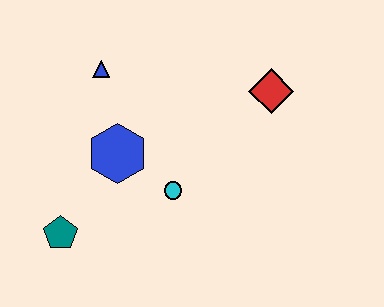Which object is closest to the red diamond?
The cyan circle is closest to the red diamond.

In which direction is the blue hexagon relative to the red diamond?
The blue hexagon is to the left of the red diamond.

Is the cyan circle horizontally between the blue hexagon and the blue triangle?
No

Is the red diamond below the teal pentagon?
No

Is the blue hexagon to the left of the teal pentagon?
No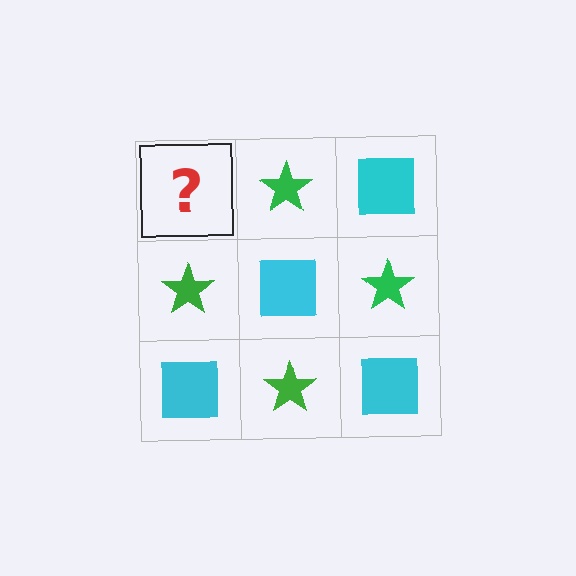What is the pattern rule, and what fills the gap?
The rule is that it alternates cyan square and green star in a checkerboard pattern. The gap should be filled with a cyan square.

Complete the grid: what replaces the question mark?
The question mark should be replaced with a cyan square.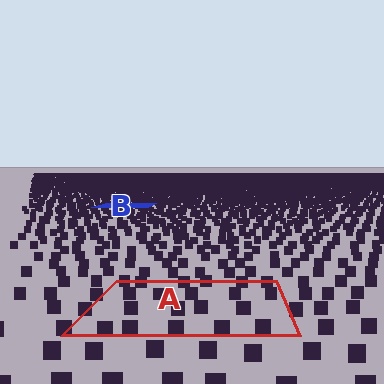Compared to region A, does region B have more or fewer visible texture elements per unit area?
Region B has more texture elements per unit area — they are packed more densely because it is farther away.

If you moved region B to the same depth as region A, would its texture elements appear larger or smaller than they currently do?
They would appear larger. At a closer depth, the same texture elements are projected at a bigger on-screen size.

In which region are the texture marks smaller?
The texture marks are smaller in region B, because it is farther away.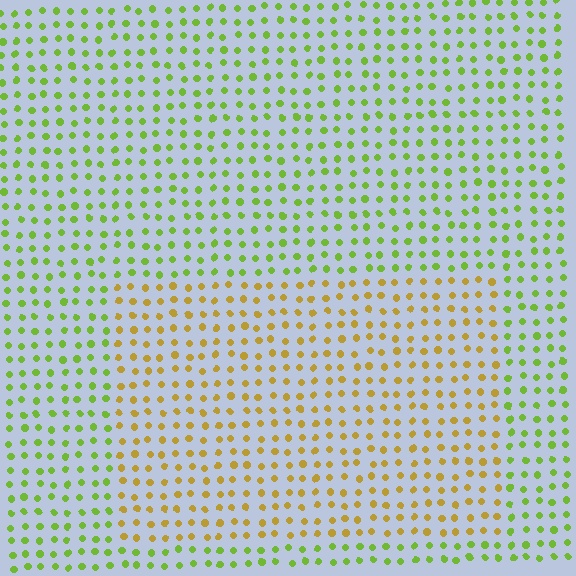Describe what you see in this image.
The image is filled with small lime elements in a uniform arrangement. A rectangle-shaped region is visible where the elements are tinted to a slightly different hue, forming a subtle color boundary.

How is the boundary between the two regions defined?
The boundary is defined purely by a slight shift in hue (about 47 degrees). Spacing, size, and orientation are identical on both sides.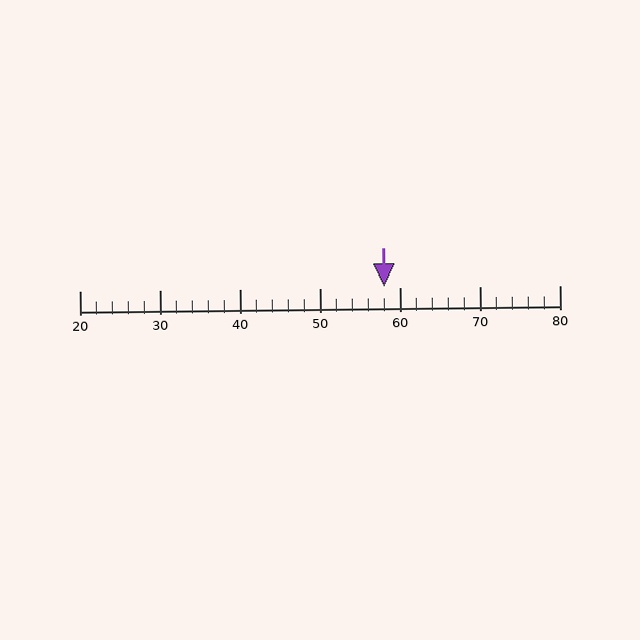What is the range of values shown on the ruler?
The ruler shows values from 20 to 80.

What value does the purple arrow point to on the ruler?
The purple arrow points to approximately 58.